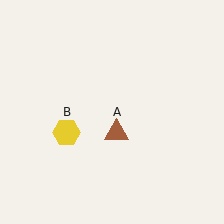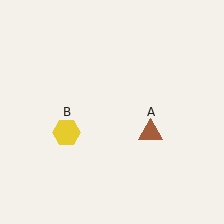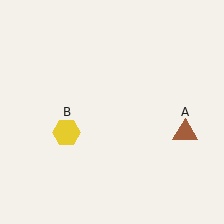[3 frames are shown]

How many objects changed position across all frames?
1 object changed position: brown triangle (object A).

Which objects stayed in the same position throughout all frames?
Yellow hexagon (object B) remained stationary.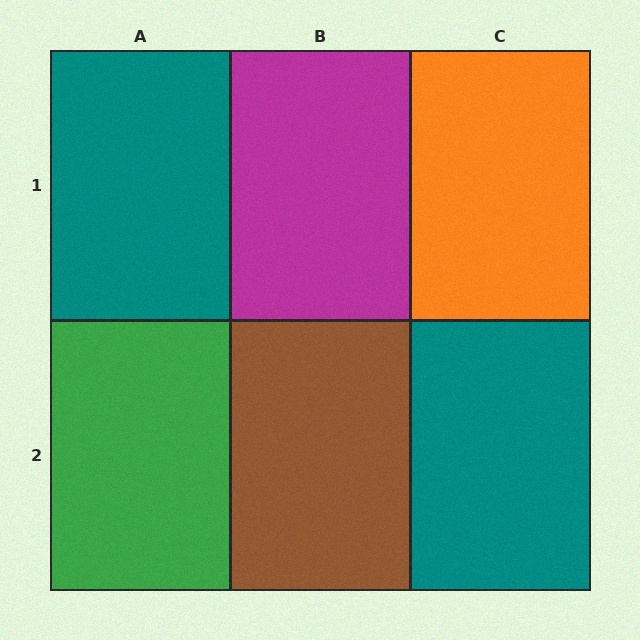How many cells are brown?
1 cell is brown.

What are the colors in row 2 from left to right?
Green, brown, teal.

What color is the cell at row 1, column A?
Teal.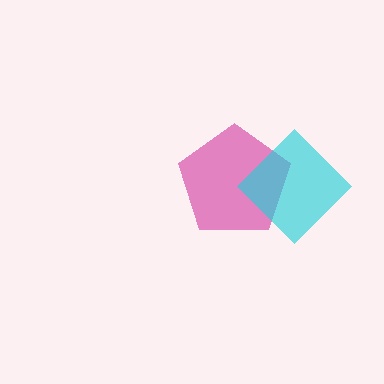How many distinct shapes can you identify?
There are 2 distinct shapes: a magenta pentagon, a cyan diamond.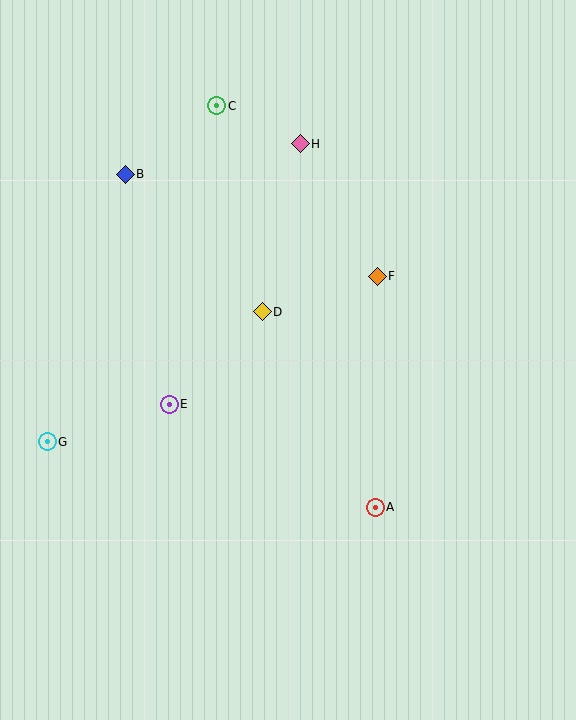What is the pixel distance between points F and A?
The distance between F and A is 231 pixels.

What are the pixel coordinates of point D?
Point D is at (262, 312).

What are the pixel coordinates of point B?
Point B is at (125, 174).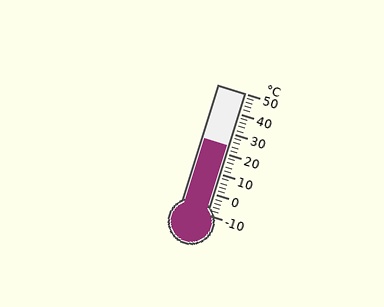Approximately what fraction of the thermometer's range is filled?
The thermometer is filled to approximately 55% of its range.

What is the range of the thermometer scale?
The thermometer scale ranges from -10°C to 50°C.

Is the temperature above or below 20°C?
The temperature is above 20°C.